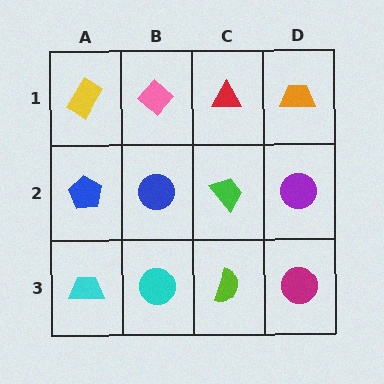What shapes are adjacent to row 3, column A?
A blue pentagon (row 2, column A), a cyan circle (row 3, column B).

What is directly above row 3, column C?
A green trapezoid.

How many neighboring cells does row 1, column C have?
3.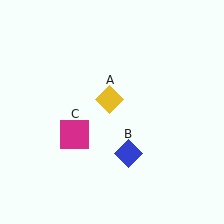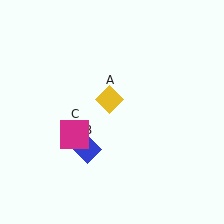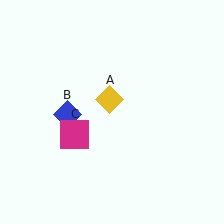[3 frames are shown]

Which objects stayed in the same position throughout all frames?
Yellow diamond (object A) and magenta square (object C) remained stationary.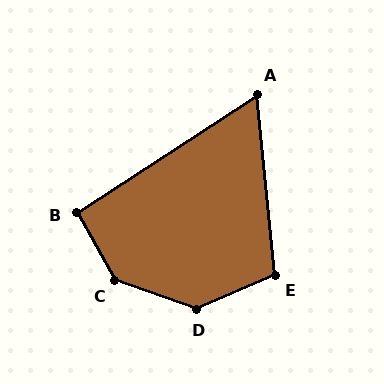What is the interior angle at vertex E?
Approximately 108 degrees (obtuse).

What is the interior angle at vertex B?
Approximately 94 degrees (approximately right).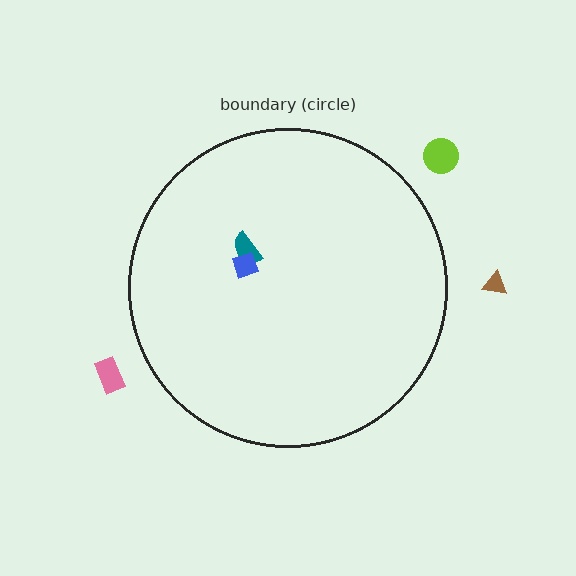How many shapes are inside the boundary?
2 inside, 3 outside.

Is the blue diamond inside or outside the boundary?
Inside.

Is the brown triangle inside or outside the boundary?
Outside.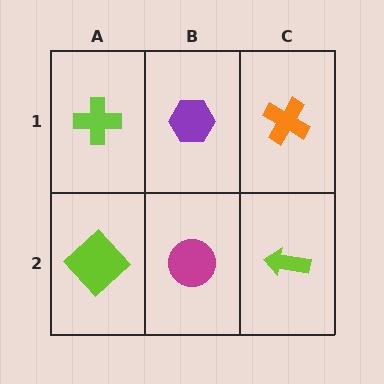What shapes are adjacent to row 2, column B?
A purple hexagon (row 1, column B), a lime diamond (row 2, column A), a lime arrow (row 2, column C).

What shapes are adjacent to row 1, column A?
A lime diamond (row 2, column A), a purple hexagon (row 1, column B).